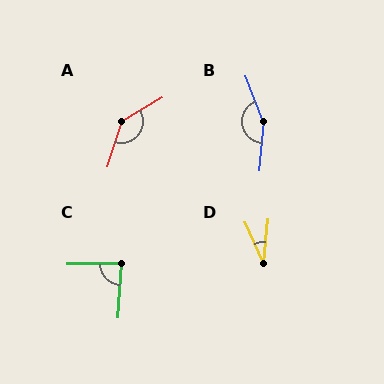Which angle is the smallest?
D, at approximately 29 degrees.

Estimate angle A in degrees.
Approximately 138 degrees.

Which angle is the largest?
B, at approximately 153 degrees.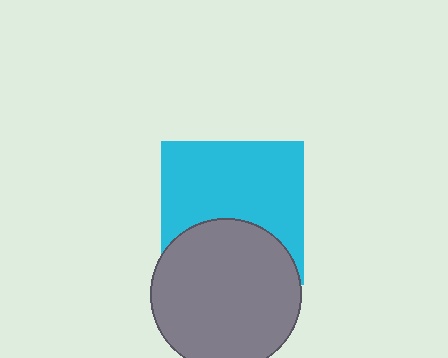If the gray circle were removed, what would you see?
You would see the complete cyan square.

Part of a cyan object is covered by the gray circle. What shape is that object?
It is a square.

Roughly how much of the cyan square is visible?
About half of it is visible (roughly 63%).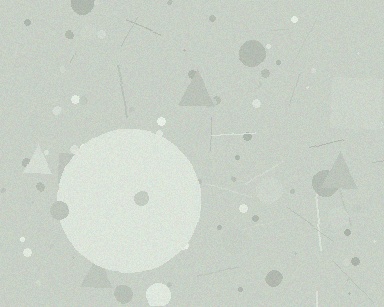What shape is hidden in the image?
A circle is hidden in the image.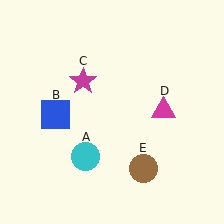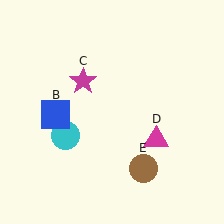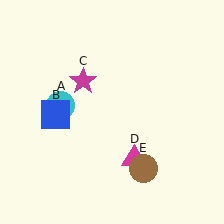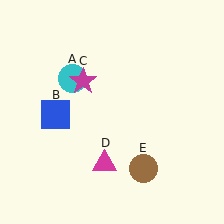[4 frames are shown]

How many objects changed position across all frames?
2 objects changed position: cyan circle (object A), magenta triangle (object D).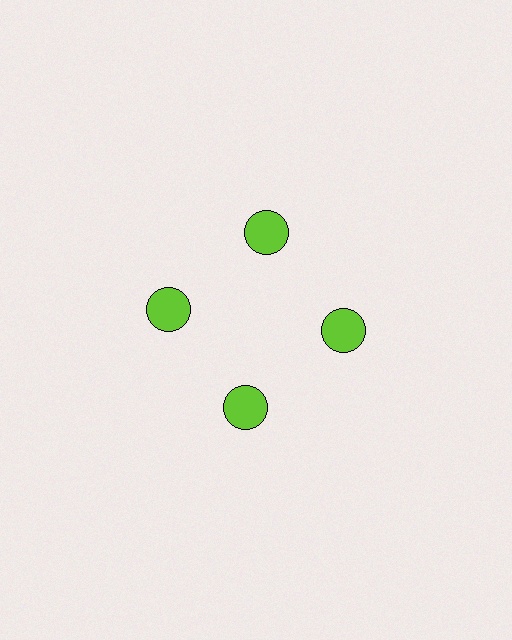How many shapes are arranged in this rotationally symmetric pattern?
There are 4 shapes, arranged in 4 groups of 1.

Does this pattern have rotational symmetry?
Yes, this pattern has 4-fold rotational symmetry. It looks the same after rotating 90 degrees around the center.